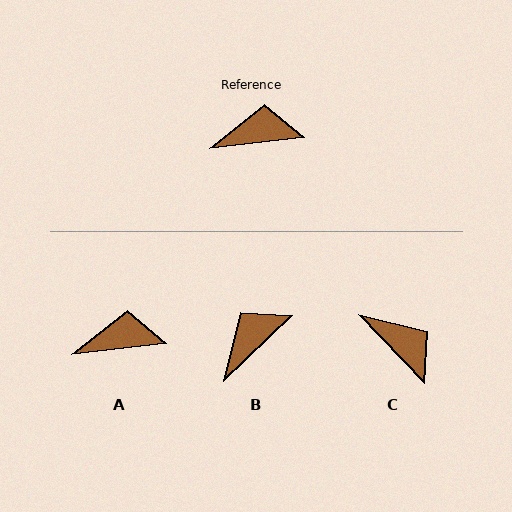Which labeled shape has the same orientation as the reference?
A.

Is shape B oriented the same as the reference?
No, it is off by about 37 degrees.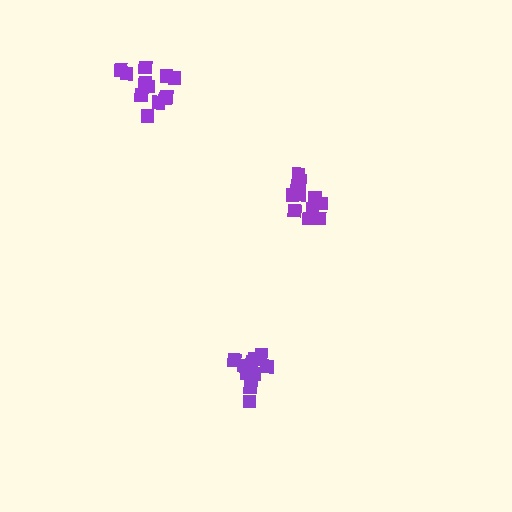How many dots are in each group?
Group 1: 12 dots, Group 2: 12 dots, Group 3: 13 dots (37 total).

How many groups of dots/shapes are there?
There are 3 groups.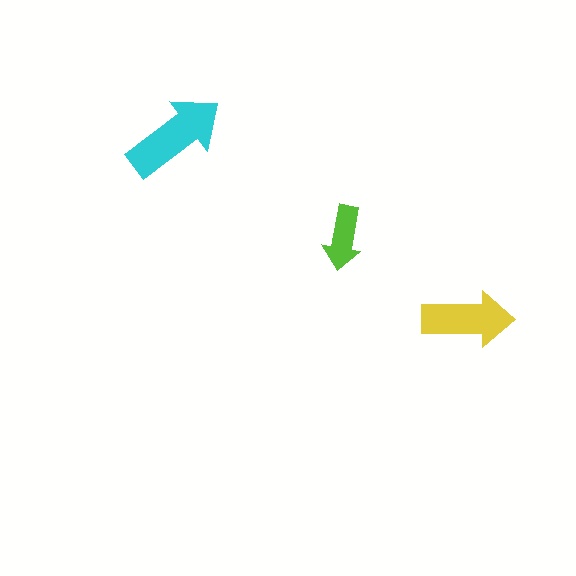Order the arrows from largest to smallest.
the cyan one, the yellow one, the lime one.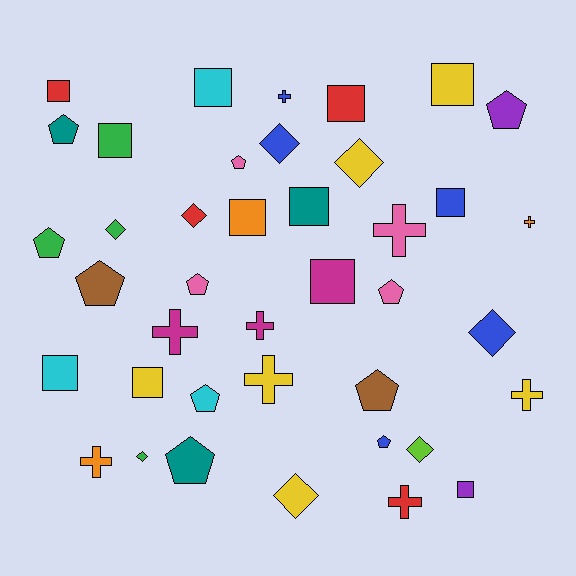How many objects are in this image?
There are 40 objects.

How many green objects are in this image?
There are 4 green objects.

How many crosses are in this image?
There are 9 crosses.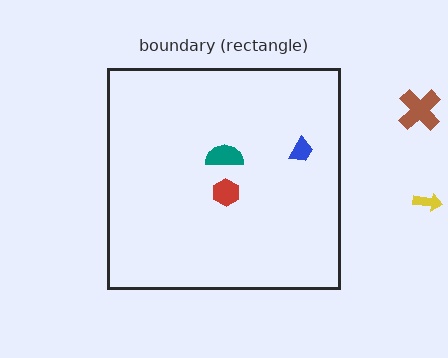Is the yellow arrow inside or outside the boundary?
Outside.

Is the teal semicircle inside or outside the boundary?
Inside.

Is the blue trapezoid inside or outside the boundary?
Inside.